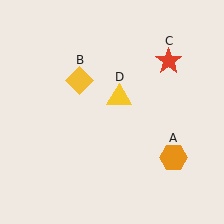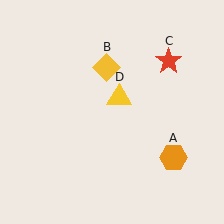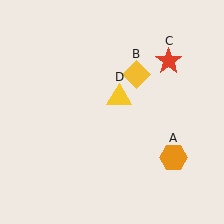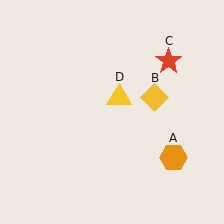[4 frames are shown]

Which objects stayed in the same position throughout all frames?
Orange hexagon (object A) and red star (object C) and yellow triangle (object D) remained stationary.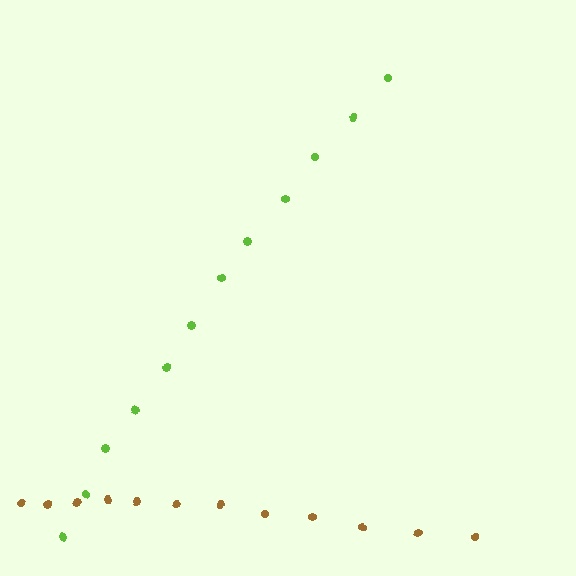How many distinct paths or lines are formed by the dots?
There are 2 distinct paths.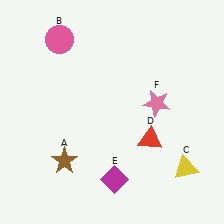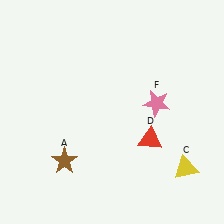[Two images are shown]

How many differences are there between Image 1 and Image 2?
There are 2 differences between the two images.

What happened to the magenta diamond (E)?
The magenta diamond (E) was removed in Image 2. It was in the bottom-right area of Image 1.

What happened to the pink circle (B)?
The pink circle (B) was removed in Image 2. It was in the top-left area of Image 1.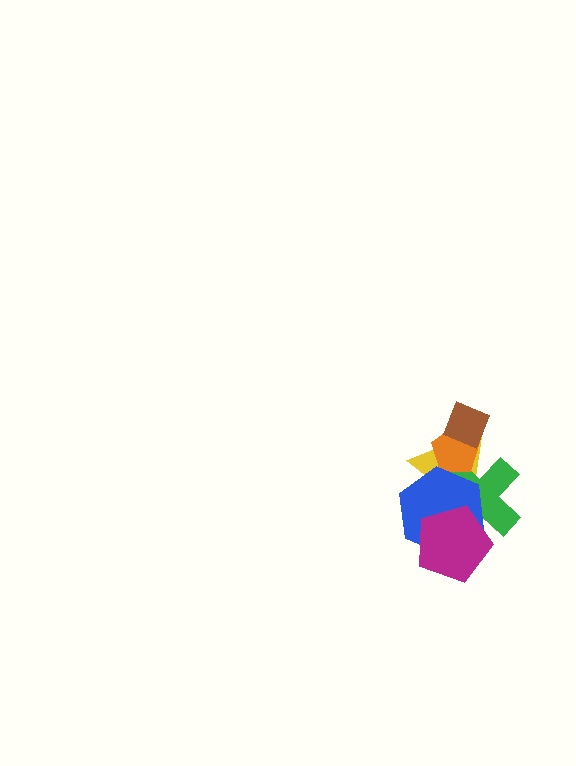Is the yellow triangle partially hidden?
Yes, it is partially covered by another shape.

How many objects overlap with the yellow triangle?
5 objects overlap with the yellow triangle.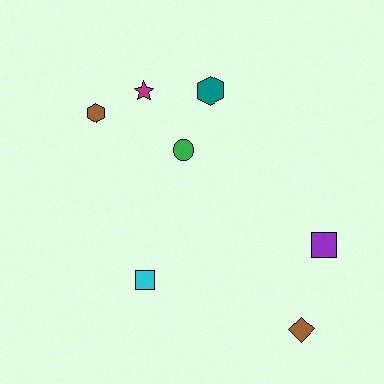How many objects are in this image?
There are 7 objects.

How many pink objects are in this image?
There are no pink objects.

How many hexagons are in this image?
There are 2 hexagons.